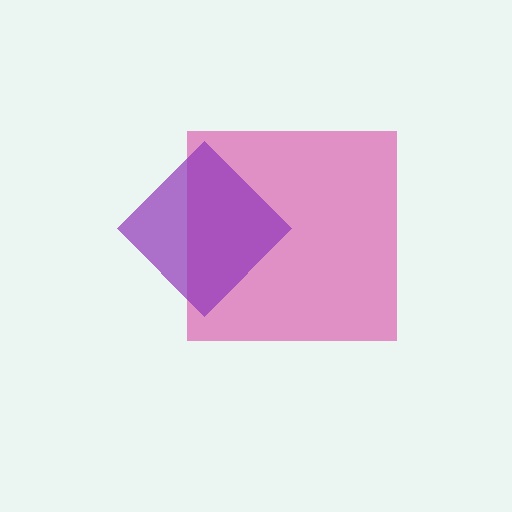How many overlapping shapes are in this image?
There are 2 overlapping shapes in the image.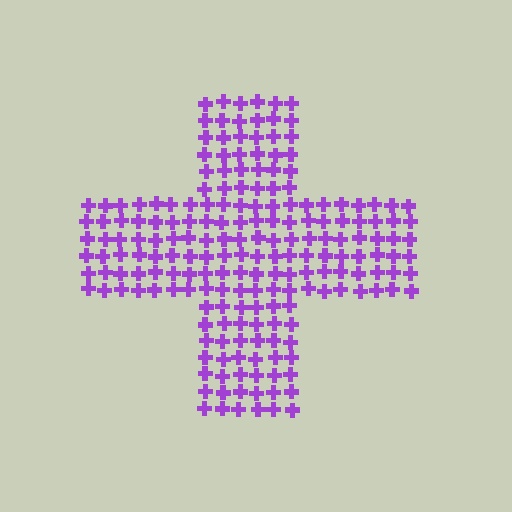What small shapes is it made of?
It is made of small crosses.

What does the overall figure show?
The overall figure shows a cross.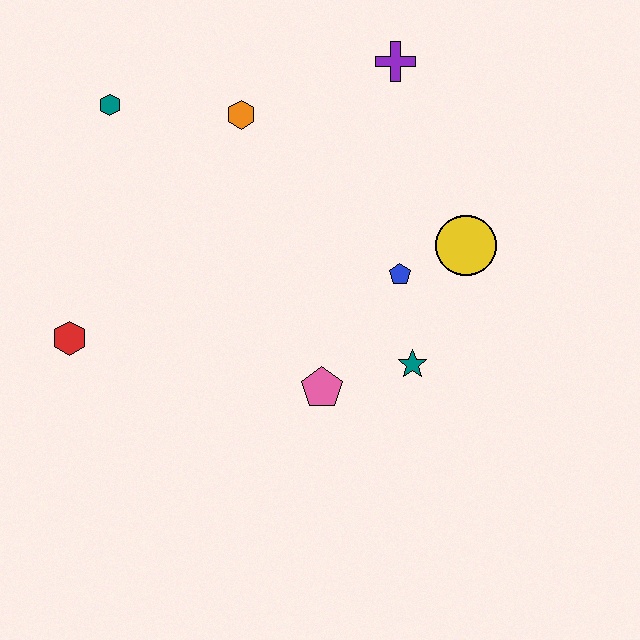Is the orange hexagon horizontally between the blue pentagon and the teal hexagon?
Yes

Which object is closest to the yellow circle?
The blue pentagon is closest to the yellow circle.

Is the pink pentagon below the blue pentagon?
Yes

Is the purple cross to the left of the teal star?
Yes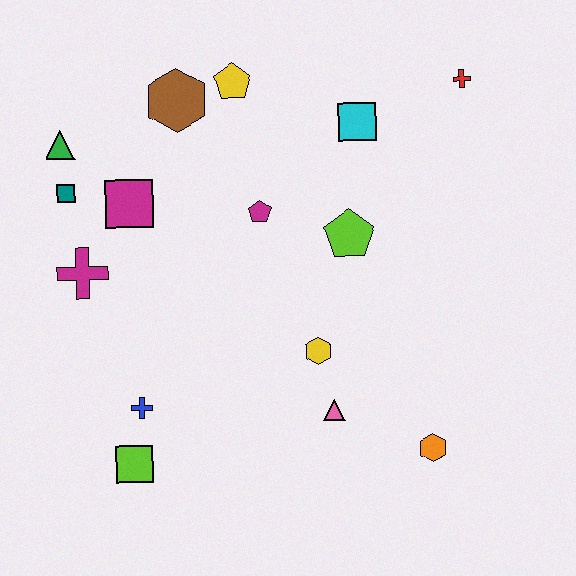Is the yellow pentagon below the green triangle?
No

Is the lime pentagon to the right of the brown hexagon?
Yes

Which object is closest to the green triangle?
The teal square is closest to the green triangle.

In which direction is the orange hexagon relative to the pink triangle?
The orange hexagon is to the right of the pink triangle.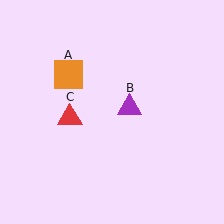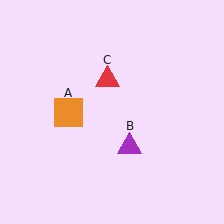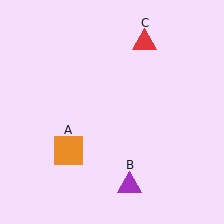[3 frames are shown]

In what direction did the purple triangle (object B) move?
The purple triangle (object B) moved down.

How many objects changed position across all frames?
3 objects changed position: orange square (object A), purple triangle (object B), red triangle (object C).